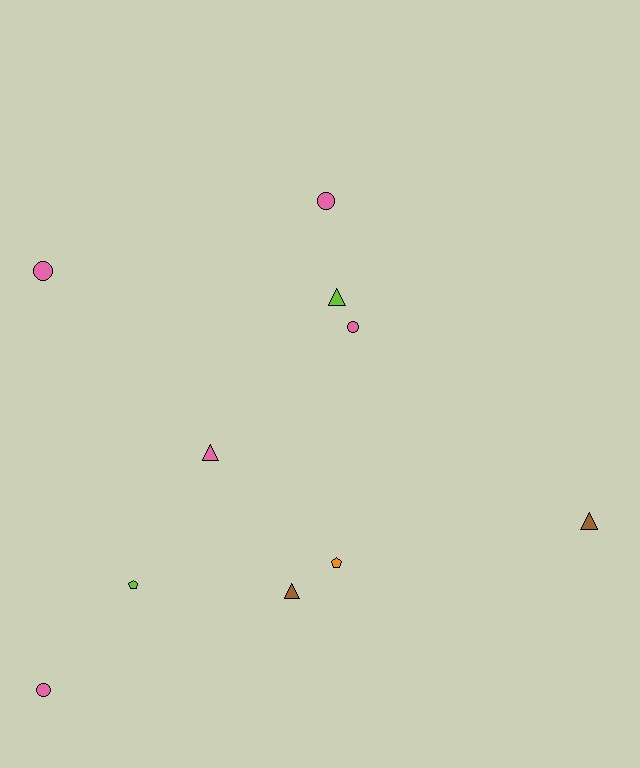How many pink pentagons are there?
There are no pink pentagons.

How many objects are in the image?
There are 10 objects.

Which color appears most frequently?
Pink, with 5 objects.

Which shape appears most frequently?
Circle, with 4 objects.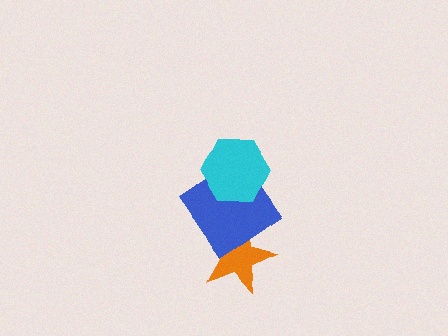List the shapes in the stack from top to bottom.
From top to bottom: the cyan hexagon, the blue diamond, the orange star.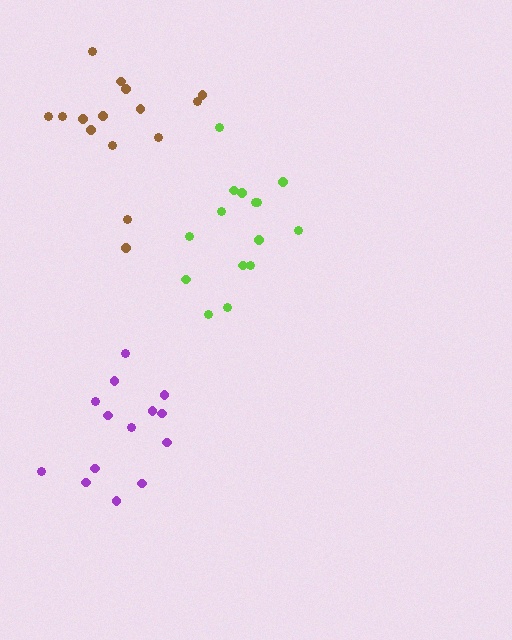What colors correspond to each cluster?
The clusters are colored: lime, purple, brown.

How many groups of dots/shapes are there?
There are 3 groups.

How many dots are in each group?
Group 1: 15 dots, Group 2: 14 dots, Group 3: 15 dots (44 total).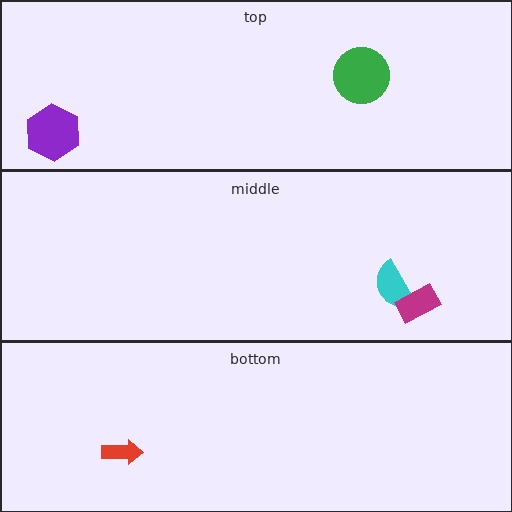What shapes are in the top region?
The green circle, the purple hexagon.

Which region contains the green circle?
The top region.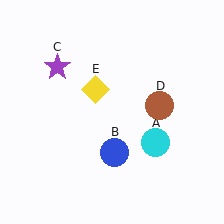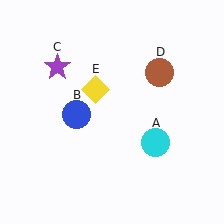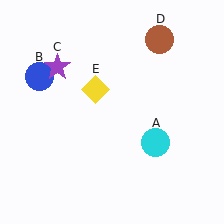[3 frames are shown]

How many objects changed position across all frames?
2 objects changed position: blue circle (object B), brown circle (object D).